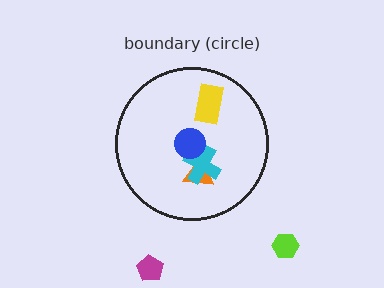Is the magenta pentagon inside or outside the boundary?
Outside.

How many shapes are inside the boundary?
4 inside, 2 outside.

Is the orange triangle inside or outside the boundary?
Inside.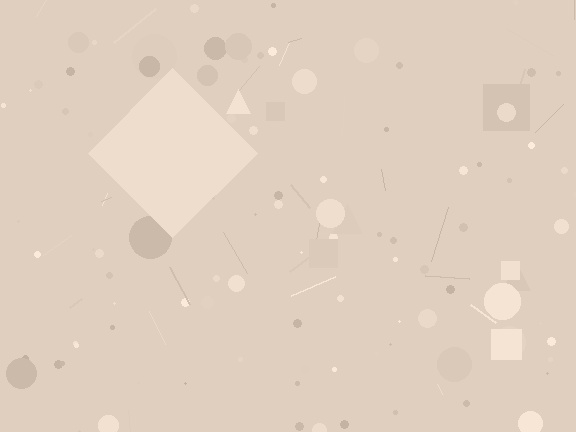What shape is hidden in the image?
A diamond is hidden in the image.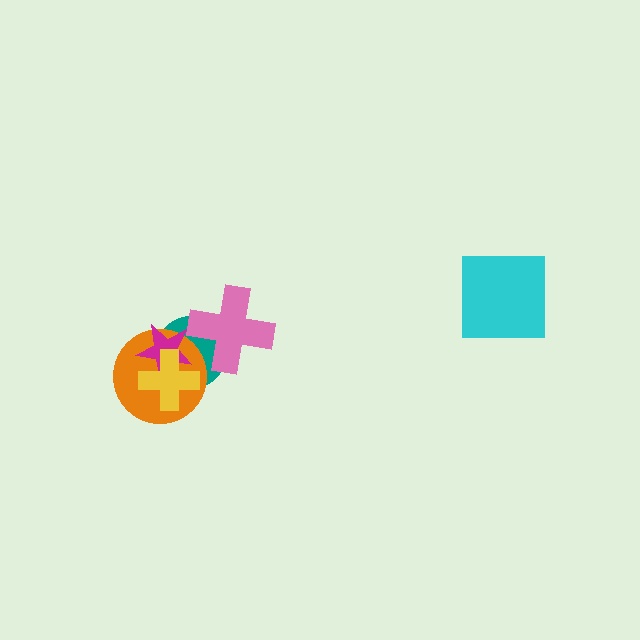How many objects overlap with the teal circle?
4 objects overlap with the teal circle.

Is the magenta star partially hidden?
Yes, it is partially covered by another shape.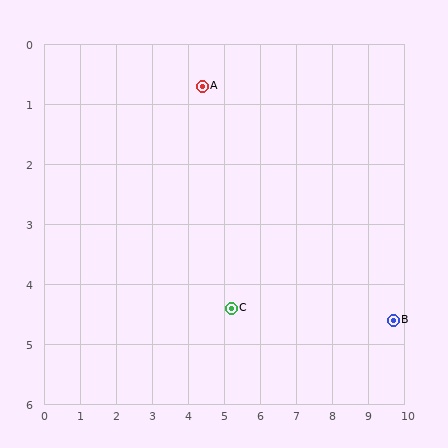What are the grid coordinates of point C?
Point C is at approximately (5.2, 4.4).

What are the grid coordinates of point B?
Point B is at approximately (9.7, 4.6).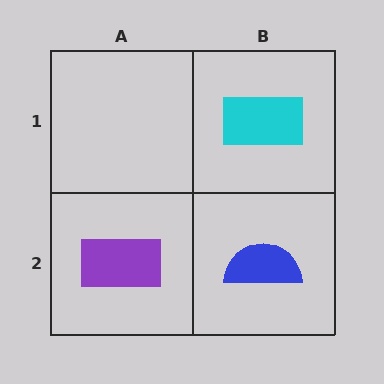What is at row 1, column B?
A cyan rectangle.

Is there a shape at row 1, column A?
No, that cell is empty.